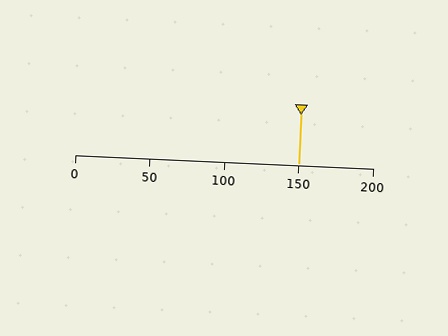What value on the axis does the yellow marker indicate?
The marker indicates approximately 150.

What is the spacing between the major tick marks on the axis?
The major ticks are spaced 50 apart.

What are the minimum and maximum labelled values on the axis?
The axis runs from 0 to 200.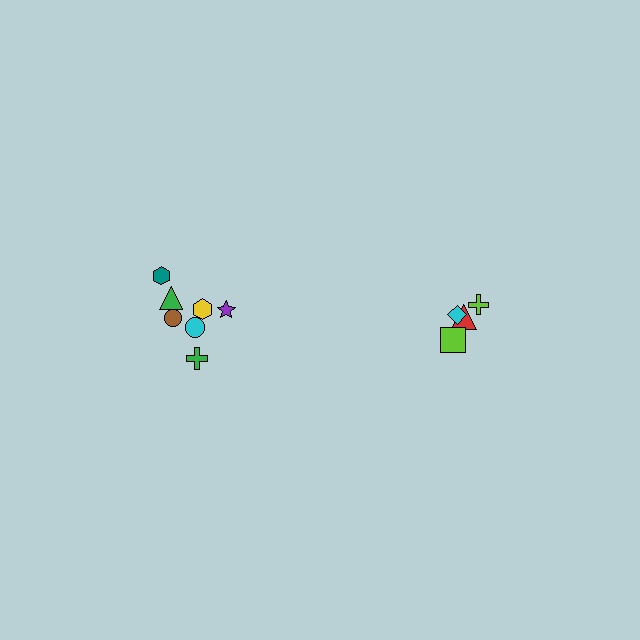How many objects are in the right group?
There are 4 objects.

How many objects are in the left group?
There are 7 objects.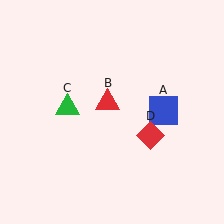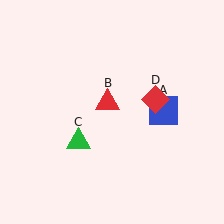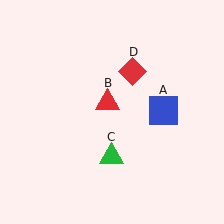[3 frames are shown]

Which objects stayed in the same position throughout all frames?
Blue square (object A) and red triangle (object B) remained stationary.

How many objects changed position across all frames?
2 objects changed position: green triangle (object C), red diamond (object D).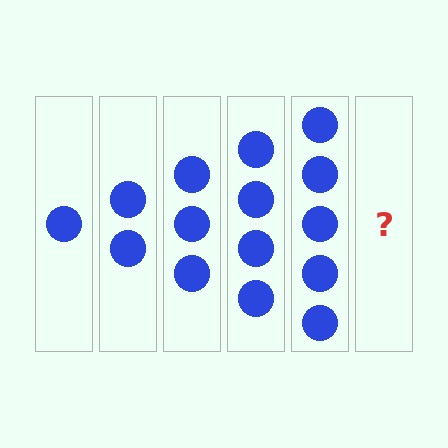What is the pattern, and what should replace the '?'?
The pattern is that each step adds one more circle. The '?' should be 6 circles.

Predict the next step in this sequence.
The next step is 6 circles.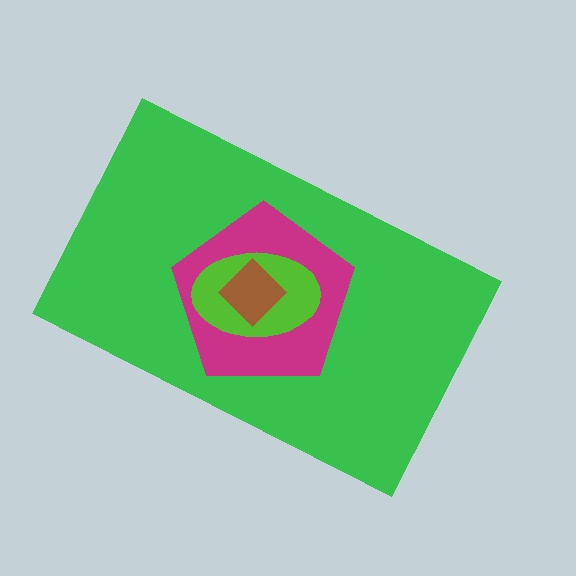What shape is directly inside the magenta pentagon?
The lime ellipse.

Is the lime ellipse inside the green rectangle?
Yes.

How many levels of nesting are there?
4.